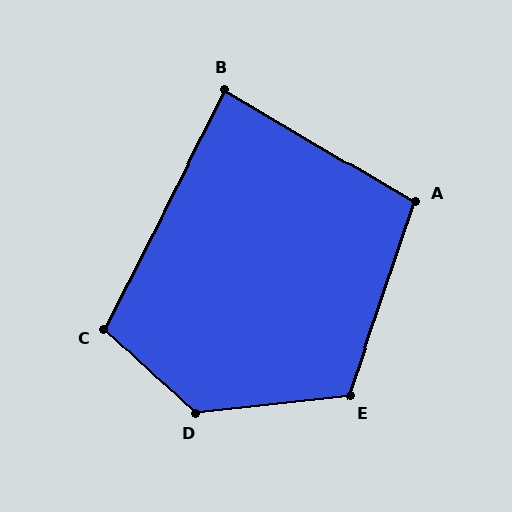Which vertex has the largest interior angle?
D, at approximately 131 degrees.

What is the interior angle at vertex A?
Approximately 102 degrees (obtuse).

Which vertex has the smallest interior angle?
B, at approximately 86 degrees.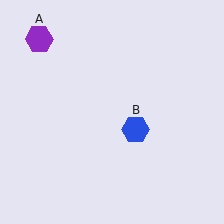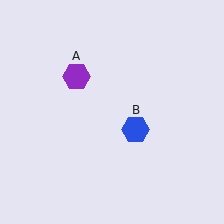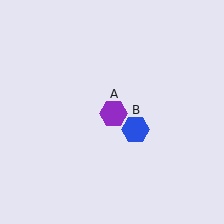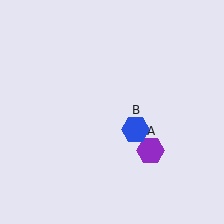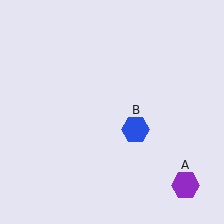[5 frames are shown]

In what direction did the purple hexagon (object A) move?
The purple hexagon (object A) moved down and to the right.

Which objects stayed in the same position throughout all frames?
Blue hexagon (object B) remained stationary.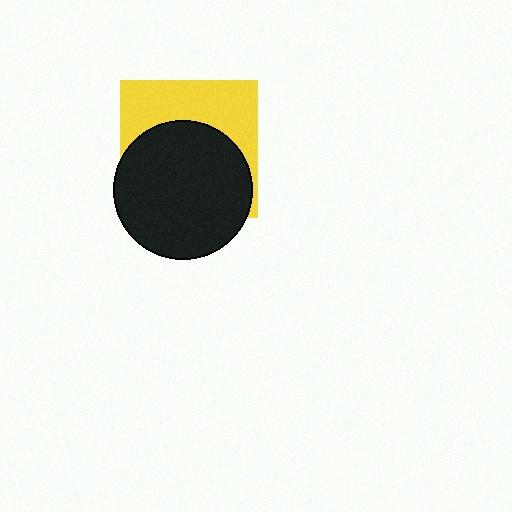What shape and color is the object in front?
The object in front is a black circle.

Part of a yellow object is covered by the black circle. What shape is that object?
It is a square.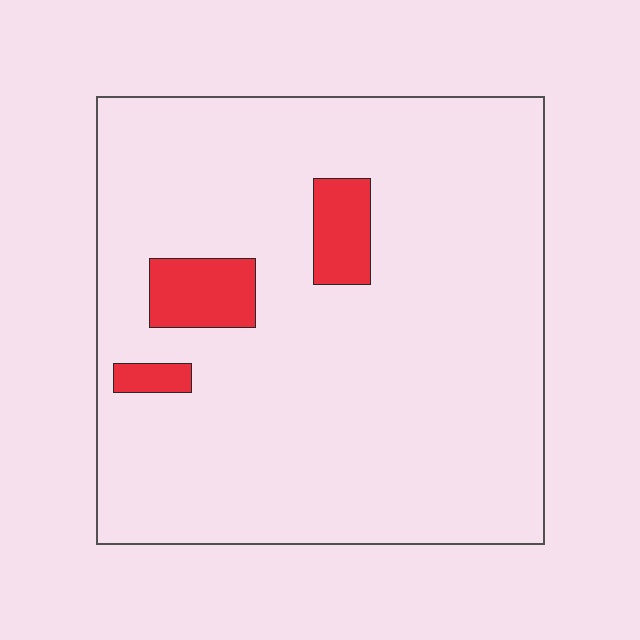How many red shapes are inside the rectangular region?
3.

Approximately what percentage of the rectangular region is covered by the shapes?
Approximately 10%.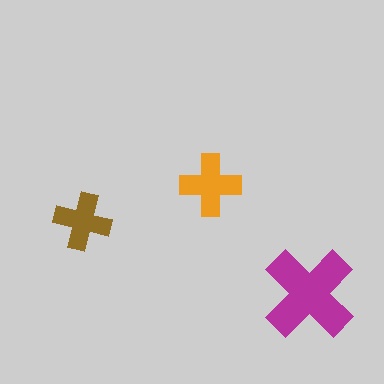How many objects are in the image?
There are 3 objects in the image.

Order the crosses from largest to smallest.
the magenta one, the orange one, the brown one.